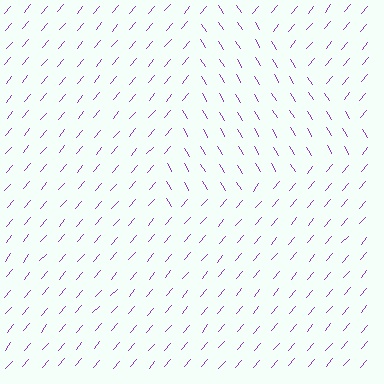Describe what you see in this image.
The image is filled with small purple line segments. A triangle region in the image has lines oriented differently from the surrounding lines, creating a visible texture boundary.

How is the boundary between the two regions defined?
The boundary is defined purely by a change in line orientation (approximately 72 degrees difference). All lines are the same color and thickness.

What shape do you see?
I see a triangle.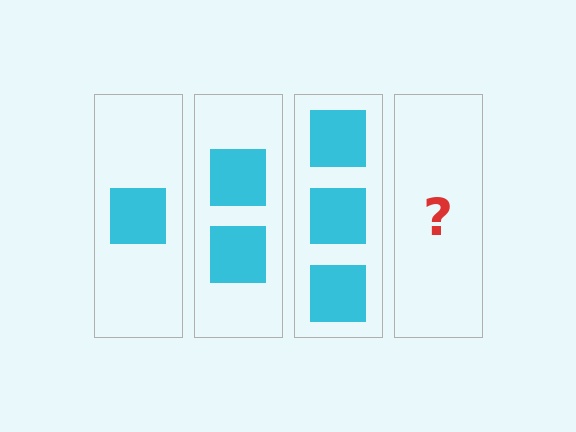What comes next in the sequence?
The next element should be 4 squares.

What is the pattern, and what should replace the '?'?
The pattern is that each step adds one more square. The '?' should be 4 squares.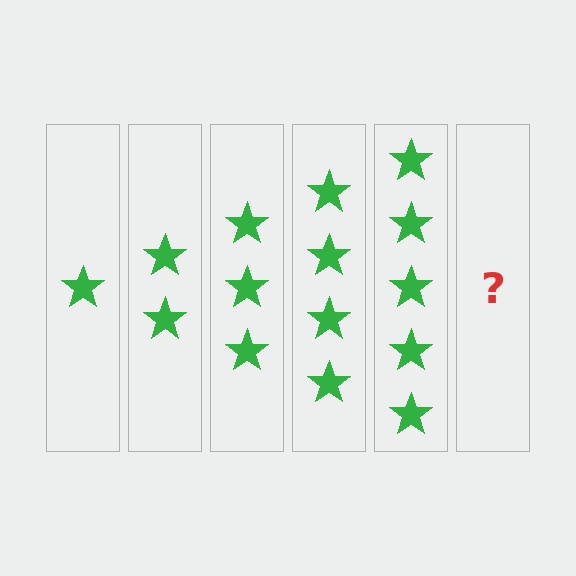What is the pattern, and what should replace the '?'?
The pattern is that each step adds one more star. The '?' should be 6 stars.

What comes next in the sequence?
The next element should be 6 stars.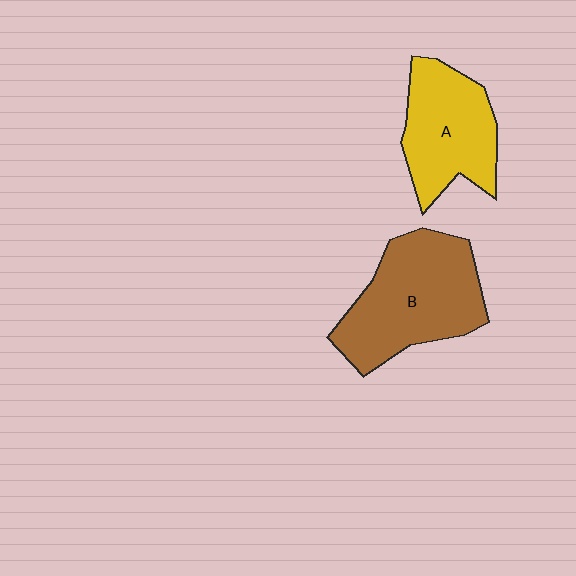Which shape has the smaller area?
Shape A (yellow).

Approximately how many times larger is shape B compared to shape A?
Approximately 1.3 times.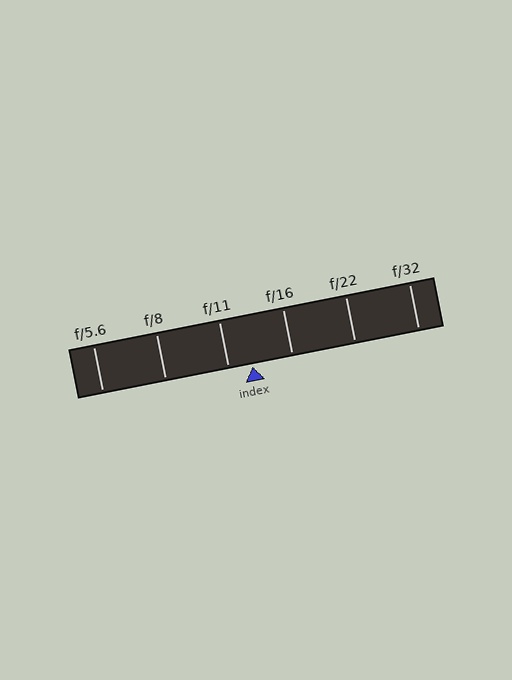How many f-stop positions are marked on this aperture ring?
There are 6 f-stop positions marked.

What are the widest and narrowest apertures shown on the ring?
The widest aperture shown is f/5.6 and the narrowest is f/32.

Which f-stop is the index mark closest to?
The index mark is closest to f/11.